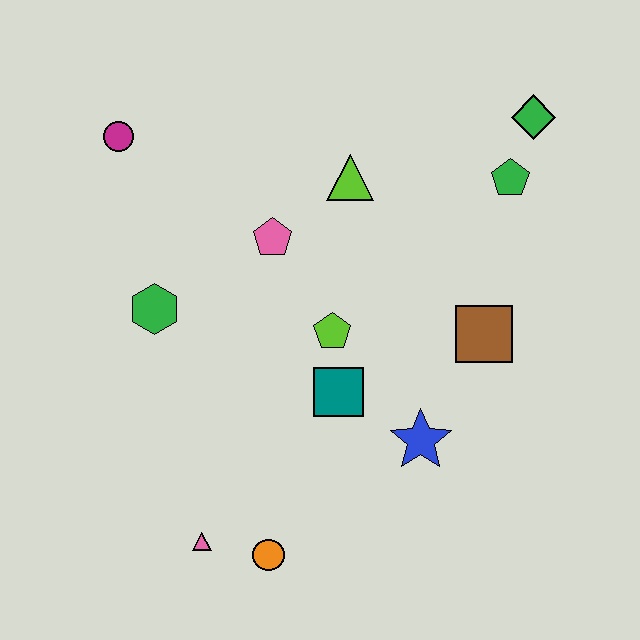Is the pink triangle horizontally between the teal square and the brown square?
No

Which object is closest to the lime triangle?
The pink pentagon is closest to the lime triangle.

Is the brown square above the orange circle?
Yes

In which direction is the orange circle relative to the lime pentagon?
The orange circle is below the lime pentagon.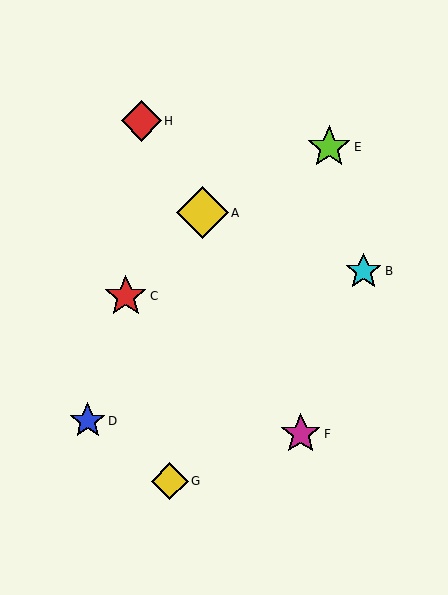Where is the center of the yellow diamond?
The center of the yellow diamond is at (202, 213).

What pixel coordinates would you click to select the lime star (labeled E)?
Click at (329, 147) to select the lime star E.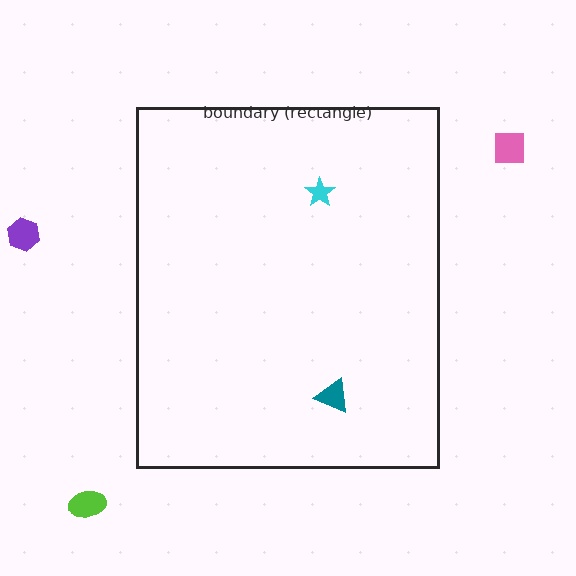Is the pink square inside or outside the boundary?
Outside.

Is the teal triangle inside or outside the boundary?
Inside.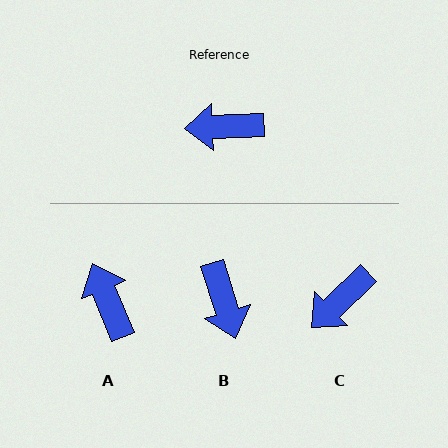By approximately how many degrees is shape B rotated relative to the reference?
Approximately 105 degrees counter-clockwise.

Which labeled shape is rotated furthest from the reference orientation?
B, about 105 degrees away.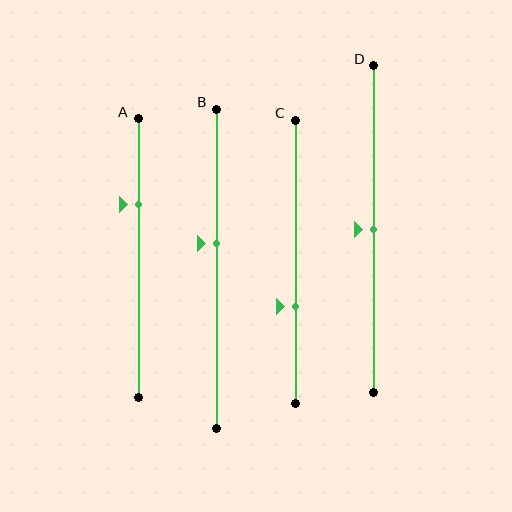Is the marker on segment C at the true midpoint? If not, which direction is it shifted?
No, the marker on segment C is shifted downward by about 16% of the segment length.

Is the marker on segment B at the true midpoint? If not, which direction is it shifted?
No, the marker on segment B is shifted upward by about 8% of the segment length.